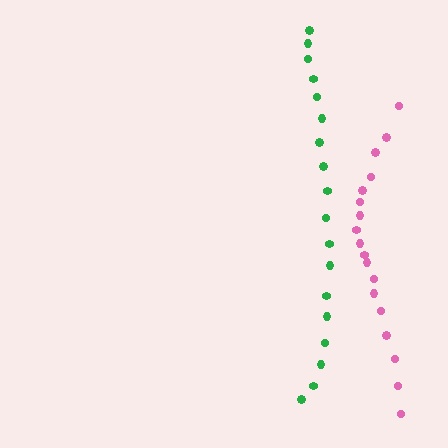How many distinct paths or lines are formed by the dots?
There are 2 distinct paths.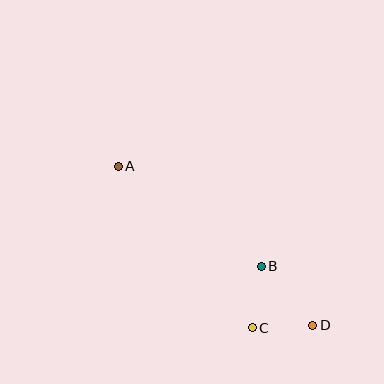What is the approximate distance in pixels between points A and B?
The distance between A and B is approximately 174 pixels.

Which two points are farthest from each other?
Points A and D are farthest from each other.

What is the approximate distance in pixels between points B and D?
The distance between B and D is approximately 79 pixels.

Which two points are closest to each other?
Points C and D are closest to each other.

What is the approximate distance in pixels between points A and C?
The distance between A and C is approximately 210 pixels.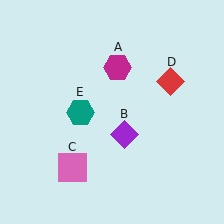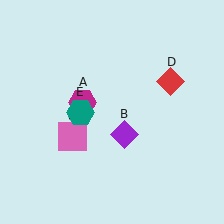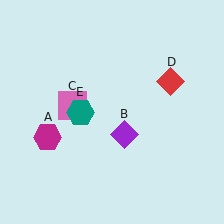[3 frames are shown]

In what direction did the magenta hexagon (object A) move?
The magenta hexagon (object A) moved down and to the left.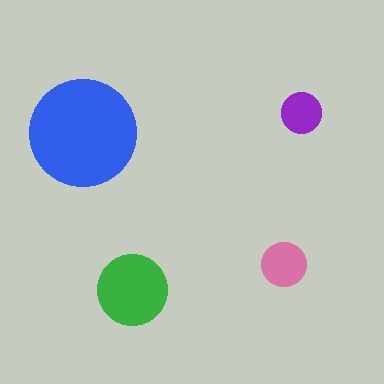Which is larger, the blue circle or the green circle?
The blue one.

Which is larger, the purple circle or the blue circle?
The blue one.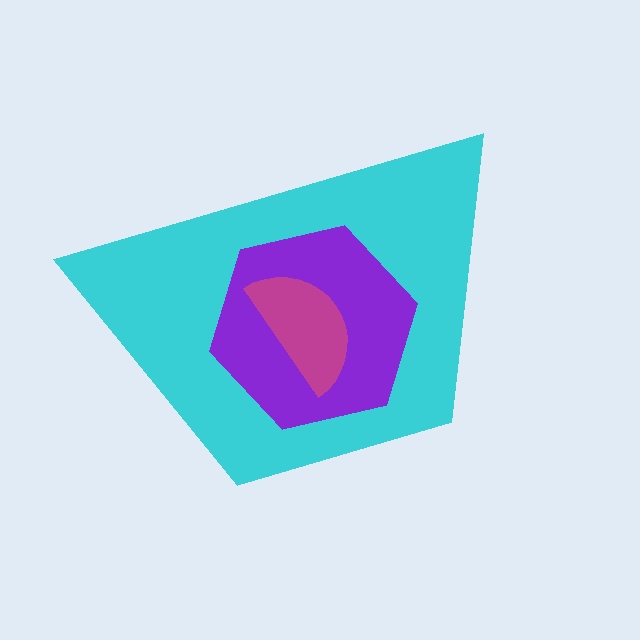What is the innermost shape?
The magenta semicircle.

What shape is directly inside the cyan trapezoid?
The purple hexagon.